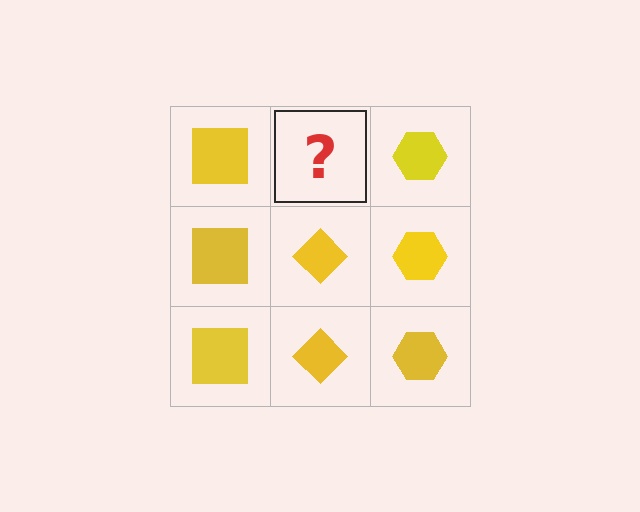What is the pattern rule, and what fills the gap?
The rule is that each column has a consistent shape. The gap should be filled with a yellow diamond.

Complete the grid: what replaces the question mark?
The question mark should be replaced with a yellow diamond.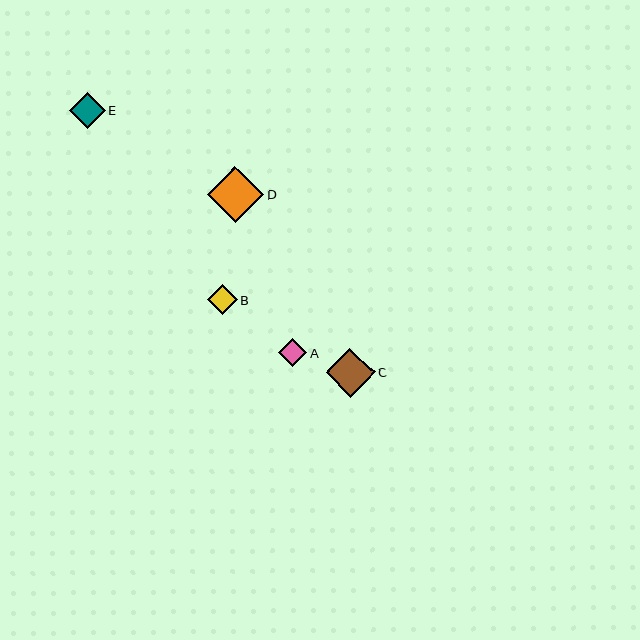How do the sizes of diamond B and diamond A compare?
Diamond B and diamond A are approximately the same size.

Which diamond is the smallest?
Diamond A is the smallest with a size of approximately 28 pixels.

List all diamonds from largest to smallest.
From largest to smallest: D, C, E, B, A.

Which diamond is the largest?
Diamond D is the largest with a size of approximately 56 pixels.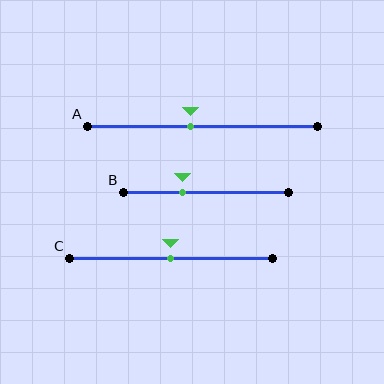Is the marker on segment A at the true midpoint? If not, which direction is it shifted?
No, the marker on segment A is shifted to the left by about 5% of the segment length.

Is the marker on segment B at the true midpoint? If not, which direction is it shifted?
No, the marker on segment B is shifted to the left by about 14% of the segment length.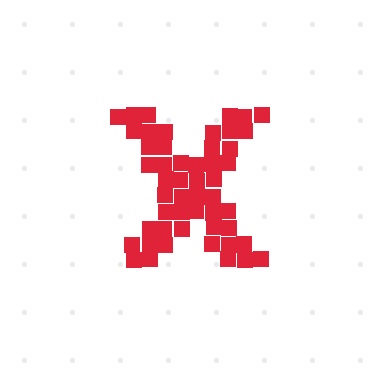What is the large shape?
The large shape is the letter X.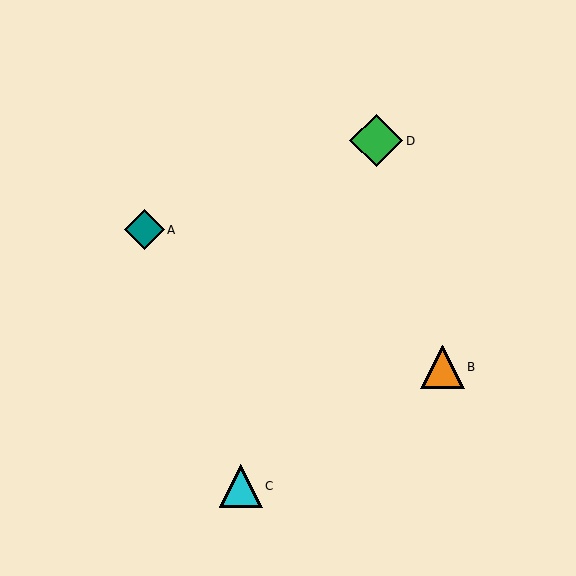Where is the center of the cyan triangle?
The center of the cyan triangle is at (241, 486).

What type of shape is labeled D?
Shape D is a green diamond.